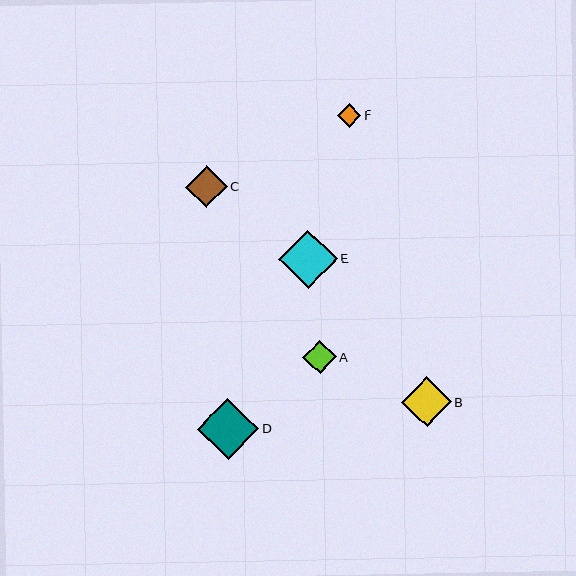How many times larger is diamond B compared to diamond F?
Diamond B is approximately 2.1 times the size of diamond F.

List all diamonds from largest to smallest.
From largest to smallest: D, E, B, C, A, F.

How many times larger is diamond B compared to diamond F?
Diamond B is approximately 2.1 times the size of diamond F.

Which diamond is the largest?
Diamond D is the largest with a size of approximately 62 pixels.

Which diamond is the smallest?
Diamond F is the smallest with a size of approximately 24 pixels.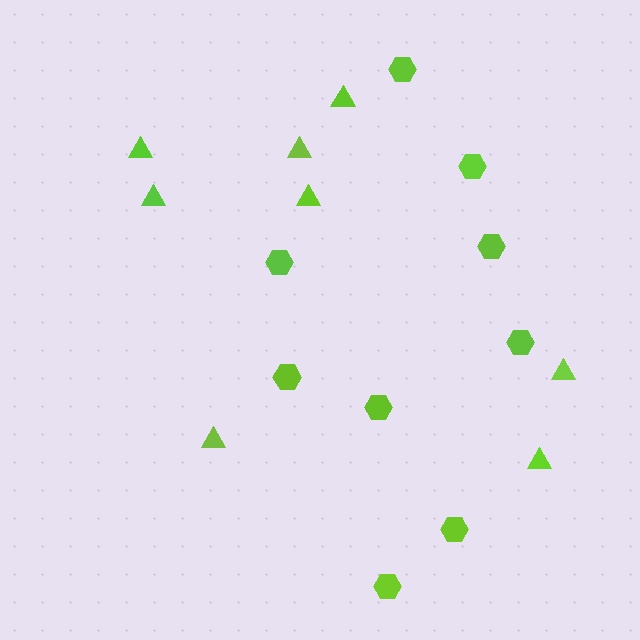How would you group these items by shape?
There are 2 groups: one group of triangles (8) and one group of hexagons (9).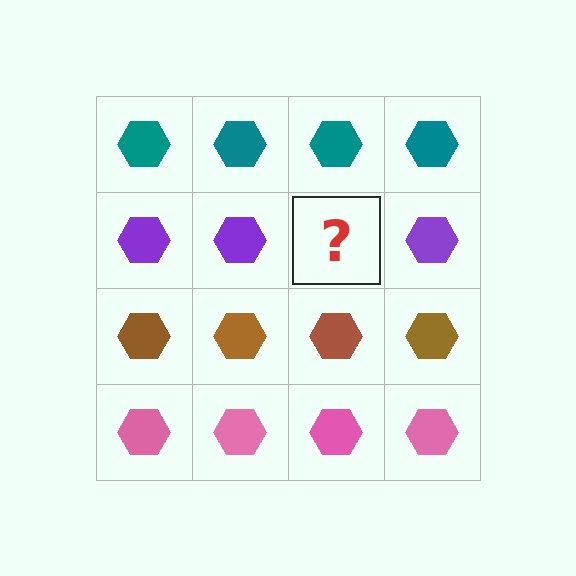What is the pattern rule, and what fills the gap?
The rule is that each row has a consistent color. The gap should be filled with a purple hexagon.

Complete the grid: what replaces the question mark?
The question mark should be replaced with a purple hexagon.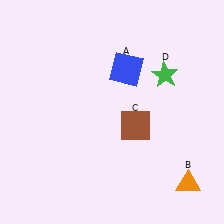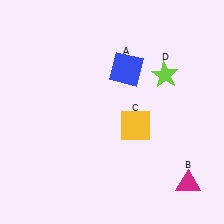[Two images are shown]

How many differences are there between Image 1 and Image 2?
There are 3 differences between the two images.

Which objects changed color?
B changed from orange to magenta. C changed from brown to yellow. D changed from green to lime.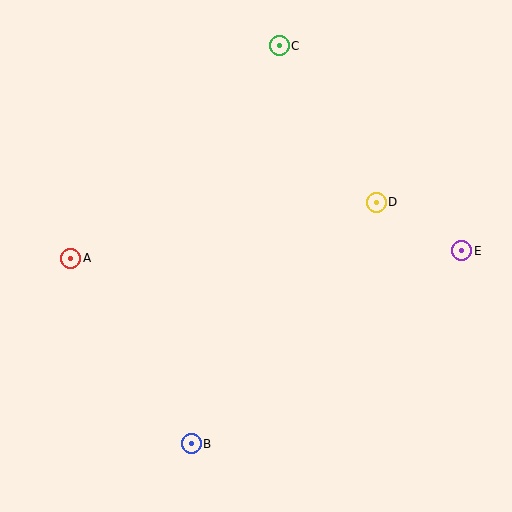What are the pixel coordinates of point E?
Point E is at (462, 251).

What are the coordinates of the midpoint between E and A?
The midpoint between E and A is at (266, 255).